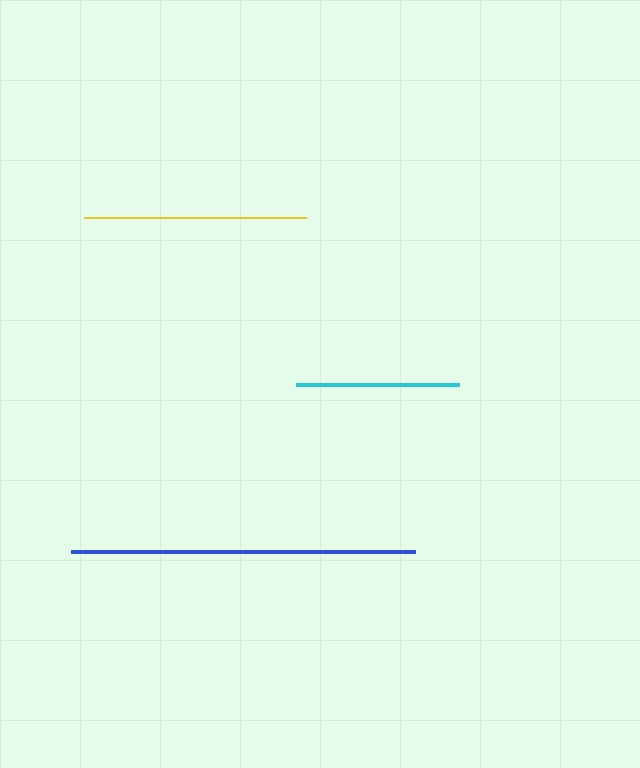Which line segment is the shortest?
The cyan line is the shortest at approximately 163 pixels.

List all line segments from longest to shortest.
From longest to shortest: blue, yellow, cyan.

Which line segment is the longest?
The blue line is the longest at approximately 344 pixels.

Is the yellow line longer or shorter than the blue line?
The blue line is longer than the yellow line.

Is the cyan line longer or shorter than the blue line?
The blue line is longer than the cyan line.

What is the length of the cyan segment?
The cyan segment is approximately 163 pixels long.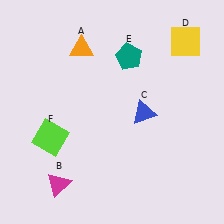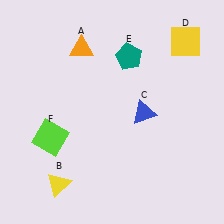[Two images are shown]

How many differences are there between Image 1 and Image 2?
There is 1 difference between the two images.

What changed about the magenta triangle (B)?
In Image 1, B is magenta. In Image 2, it changed to yellow.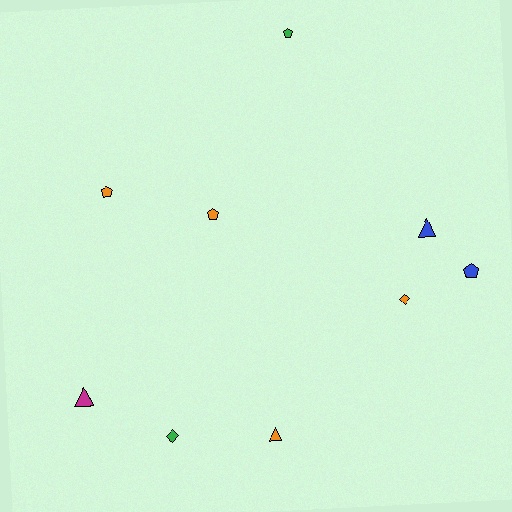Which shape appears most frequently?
Pentagon, with 4 objects.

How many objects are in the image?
There are 9 objects.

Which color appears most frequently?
Orange, with 4 objects.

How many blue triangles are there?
There is 1 blue triangle.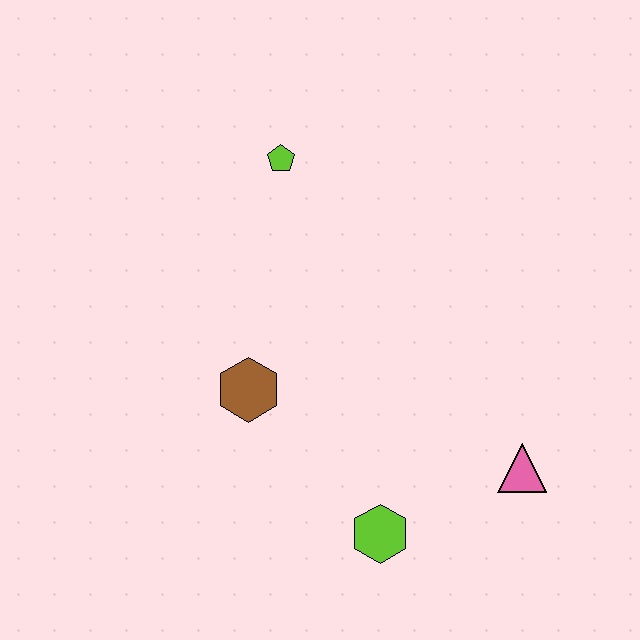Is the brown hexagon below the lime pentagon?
Yes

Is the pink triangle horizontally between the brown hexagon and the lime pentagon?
No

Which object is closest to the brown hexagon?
The lime hexagon is closest to the brown hexagon.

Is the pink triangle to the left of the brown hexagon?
No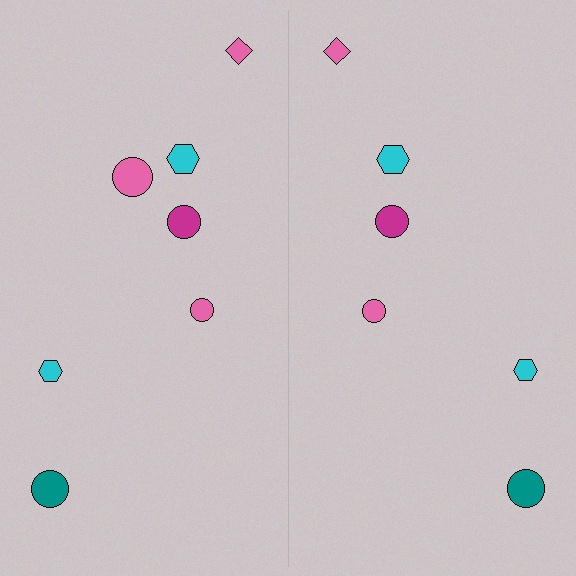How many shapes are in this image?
There are 13 shapes in this image.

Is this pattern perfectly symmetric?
No, the pattern is not perfectly symmetric. A pink circle is missing from the right side.